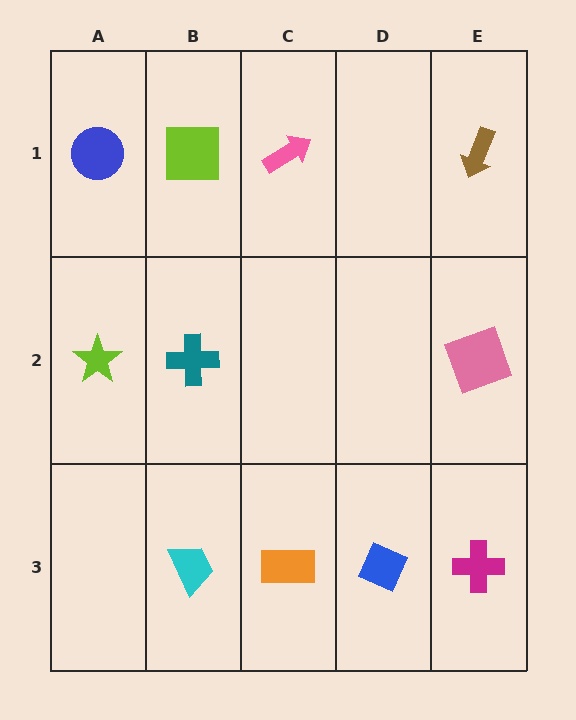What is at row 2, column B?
A teal cross.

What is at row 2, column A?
A lime star.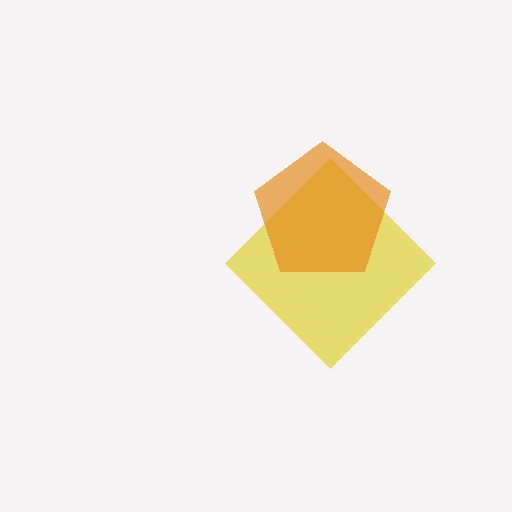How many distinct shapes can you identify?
There are 2 distinct shapes: a yellow diamond, an orange pentagon.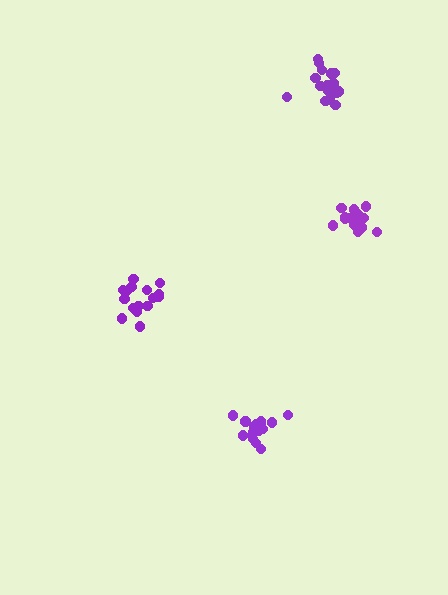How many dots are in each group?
Group 1: 16 dots, Group 2: 16 dots, Group 3: 18 dots, Group 4: 18 dots (68 total).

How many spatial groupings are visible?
There are 4 spatial groupings.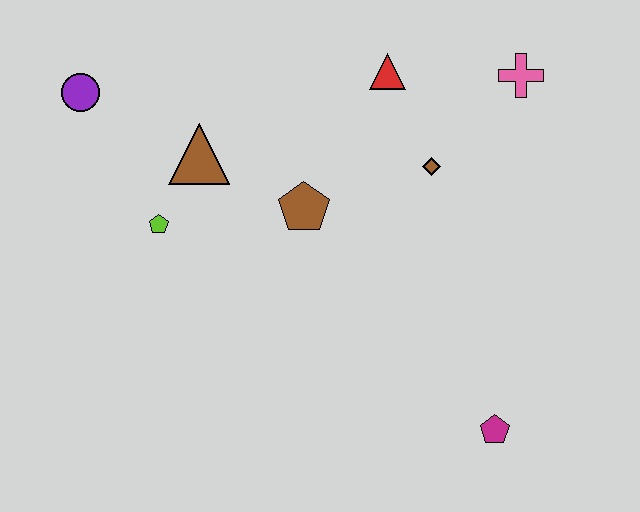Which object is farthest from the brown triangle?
The magenta pentagon is farthest from the brown triangle.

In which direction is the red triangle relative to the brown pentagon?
The red triangle is above the brown pentagon.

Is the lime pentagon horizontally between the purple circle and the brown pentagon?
Yes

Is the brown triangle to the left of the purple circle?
No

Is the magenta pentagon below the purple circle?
Yes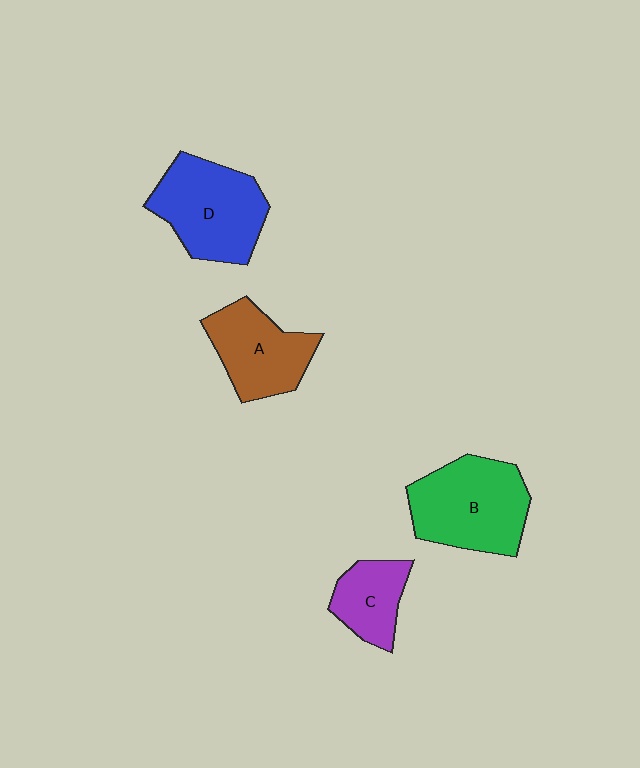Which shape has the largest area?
Shape B (green).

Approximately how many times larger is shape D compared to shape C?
Approximately 1.8 times.